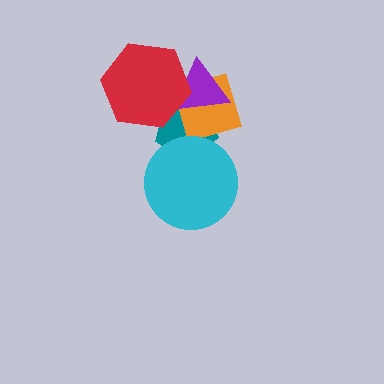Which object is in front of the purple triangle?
The red hexagon is in front of the purple triangle.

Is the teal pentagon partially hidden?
Yes, it is partially covered by another shape.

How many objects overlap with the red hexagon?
3 objects overlap with the red hexagon.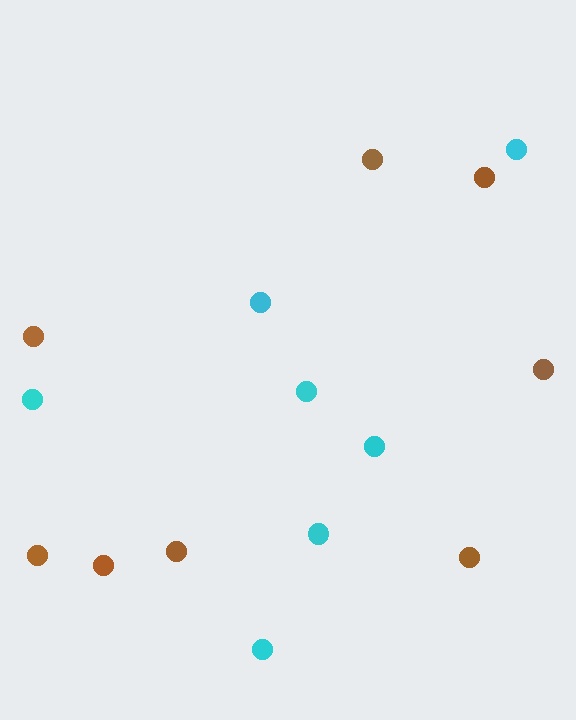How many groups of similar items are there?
There are 2 groups: one group of brown circles (8) and one group of cyan circles (7).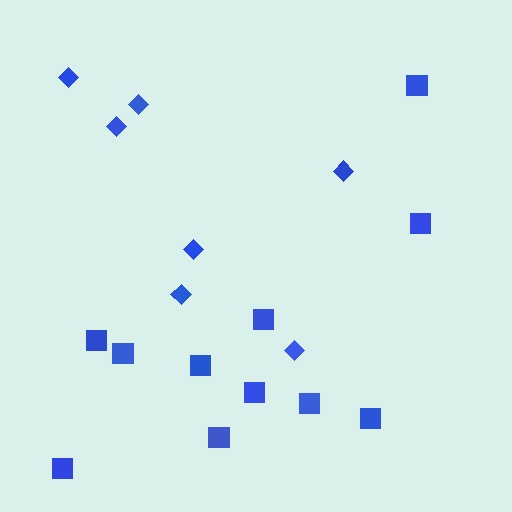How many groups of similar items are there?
There are 2 groups: one group of squares (11) and one group of diamonds (7).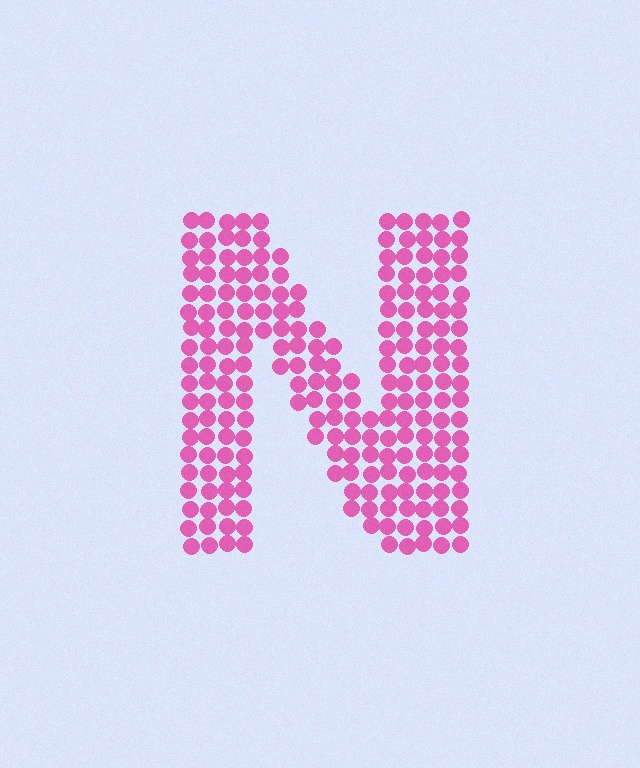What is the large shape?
The large shape is the letter N.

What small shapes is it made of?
It is made of small circles.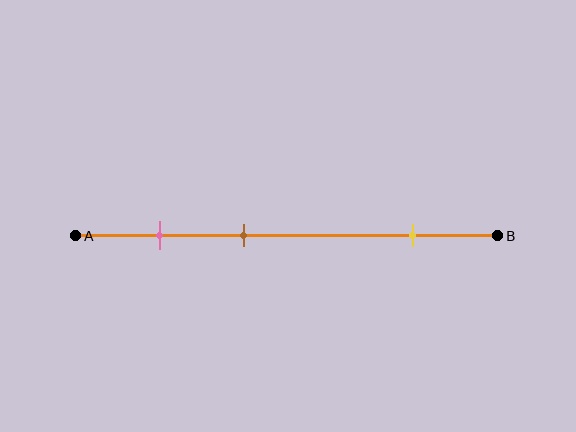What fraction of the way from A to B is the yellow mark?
The yellow mark is approximately 80% (0.8) of the way from A to B.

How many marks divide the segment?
There are 3 marks dividing the segment.